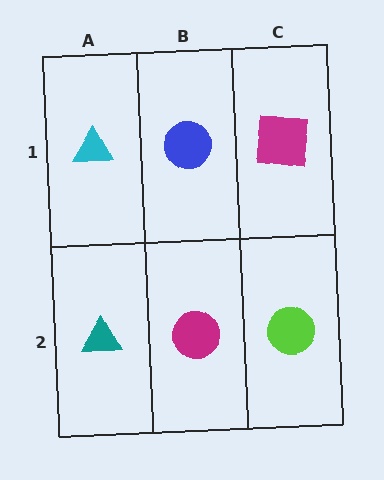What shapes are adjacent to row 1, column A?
A teal triangle (row 2, column A), a blue circle (row 1, column B).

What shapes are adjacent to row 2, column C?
A magenta square (row 1, column C), a magenta circle (row 2, column B).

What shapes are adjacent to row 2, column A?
A cyan triangle (row 1, column A), a magenta circle (row 2, column B).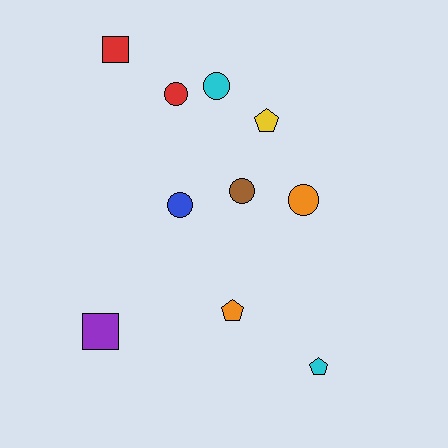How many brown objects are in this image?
There is 1 brown object.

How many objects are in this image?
There are 10 objects.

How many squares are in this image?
There are 2 squares.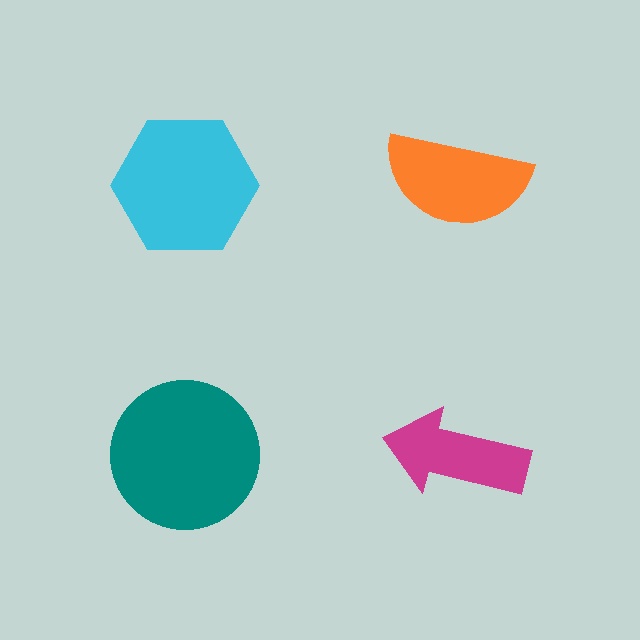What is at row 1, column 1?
A cyan hexagon.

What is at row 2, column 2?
A magenta arrow.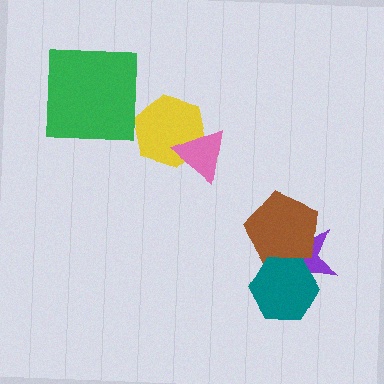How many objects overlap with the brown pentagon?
2 objects overlap with the brown pentagon.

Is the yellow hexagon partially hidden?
Yes, it is partially covered by another shape.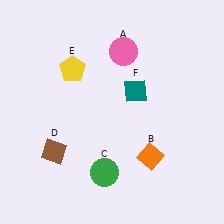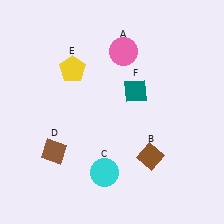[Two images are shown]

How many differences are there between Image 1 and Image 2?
There are 2 differences between the two images.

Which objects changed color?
B changed from orange to brown. C changed from green to cyan.